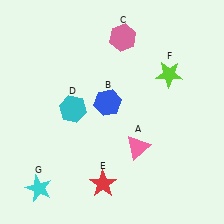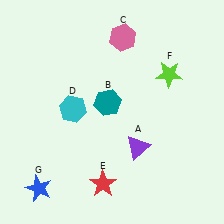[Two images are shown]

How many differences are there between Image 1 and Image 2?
There are 3 differences between the two images.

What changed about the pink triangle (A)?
In Image 1, A is pink. In Image 2, it changed to purple.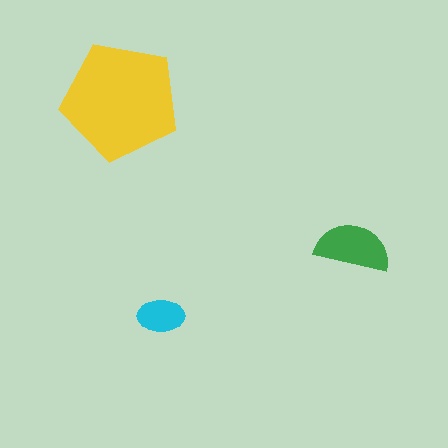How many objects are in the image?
There are 3 objects in the image.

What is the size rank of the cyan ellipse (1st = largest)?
3rd.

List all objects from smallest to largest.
The cyan ellipse, the green semicircle, the yellow pentagon.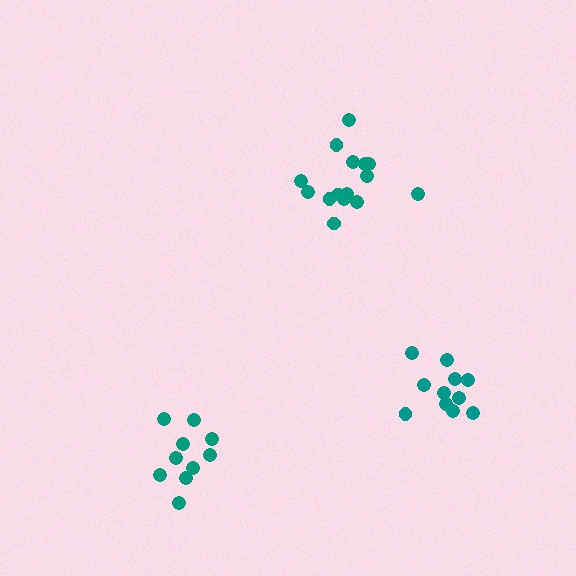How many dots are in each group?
Group 1: 10 dots, Group 2: 15 dots, Group 3: 11 dots (36 total).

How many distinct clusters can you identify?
There are 3 distinct clusters.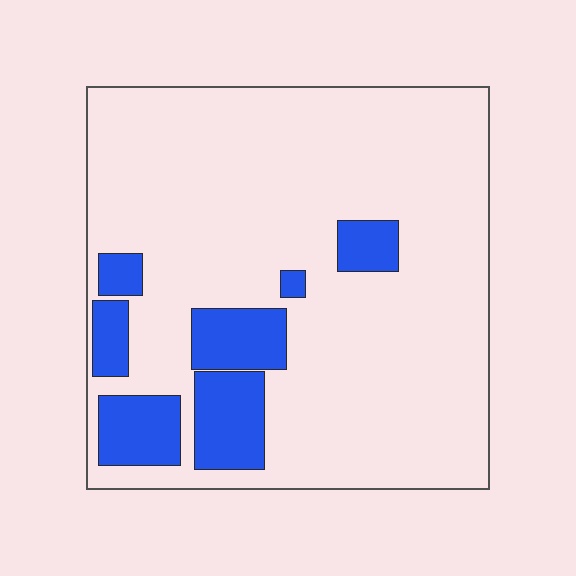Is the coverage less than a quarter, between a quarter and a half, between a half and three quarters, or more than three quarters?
Less than a quarter.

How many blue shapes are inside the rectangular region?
7.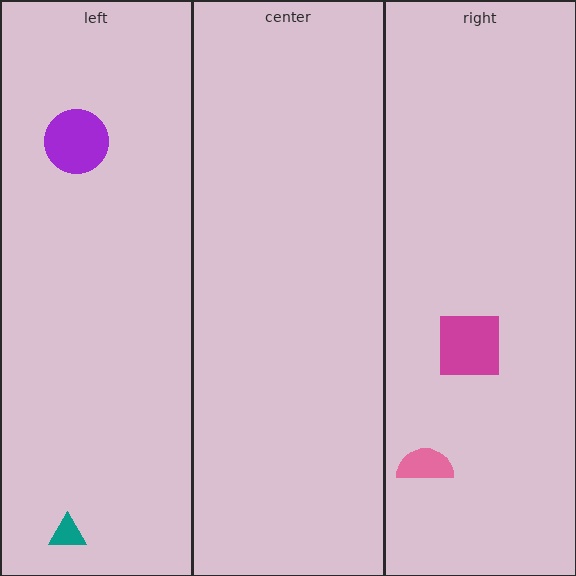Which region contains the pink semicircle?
The right region.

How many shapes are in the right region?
2.